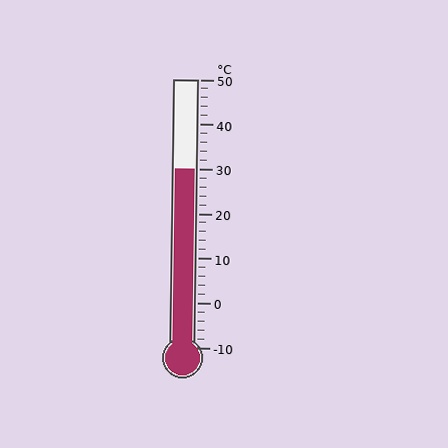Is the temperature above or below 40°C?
The temperature is below 40°C.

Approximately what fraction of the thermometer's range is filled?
The thermometer is filled to approximately 65% of its range.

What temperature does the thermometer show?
The thermometer shows approximately 30°C.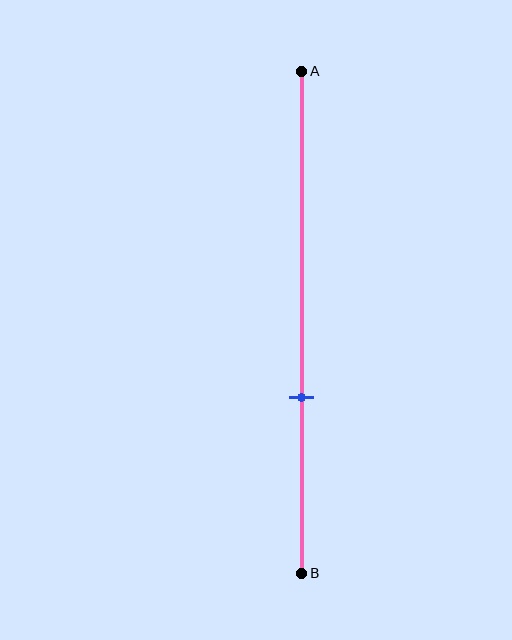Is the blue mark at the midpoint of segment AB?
No, the mark is at about 65% from A, not at the 50% midpoint.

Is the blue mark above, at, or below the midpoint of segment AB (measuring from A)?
The blue mark is below the midpoint of segment AB.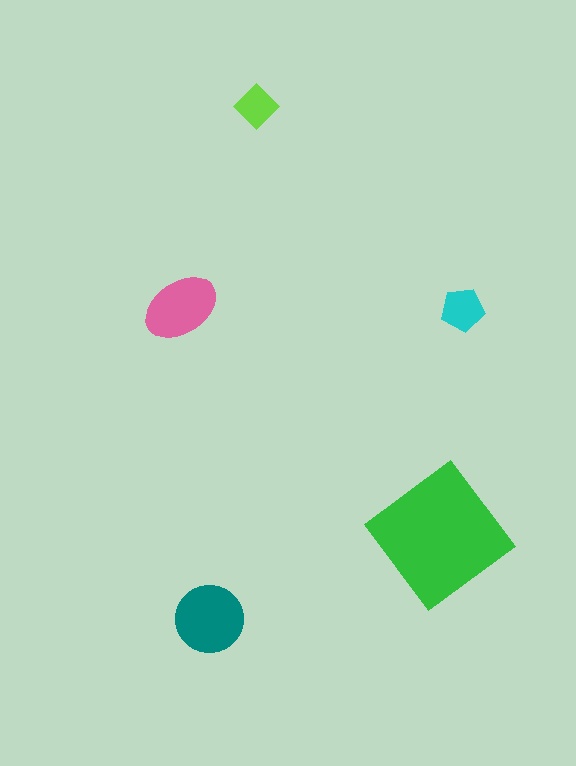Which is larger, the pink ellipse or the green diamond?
The green diamond.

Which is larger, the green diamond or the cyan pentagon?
The green diamond.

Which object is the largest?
The green diamond.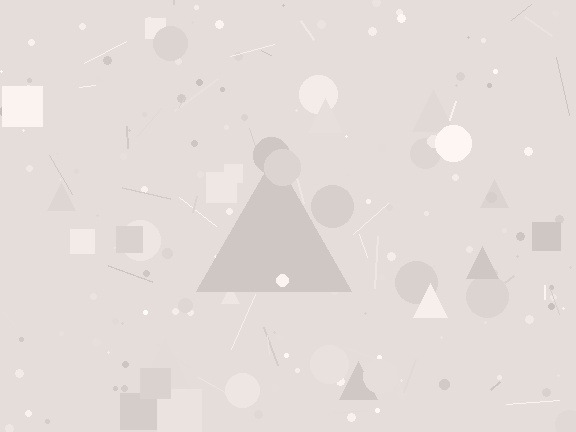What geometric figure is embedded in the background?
A triangle is embedded in the background.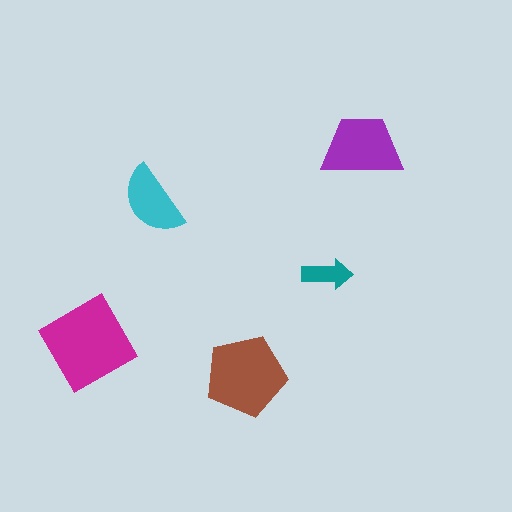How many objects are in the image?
There are 5 objects in the image.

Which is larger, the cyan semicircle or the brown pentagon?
The brown pentagon.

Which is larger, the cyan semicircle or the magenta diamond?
The magenta diamond.